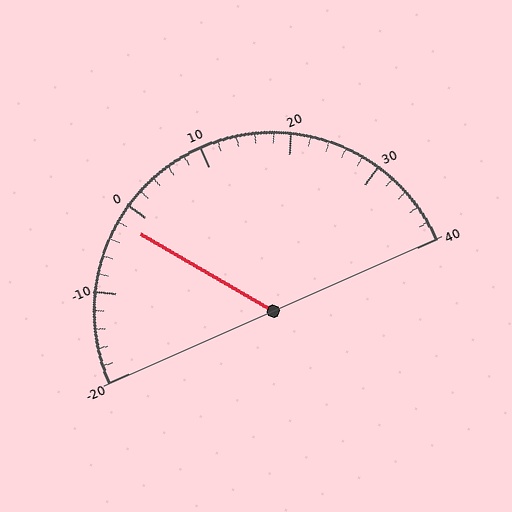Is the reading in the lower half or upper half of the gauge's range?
The reading is in the lower half of the range (-20 to 40).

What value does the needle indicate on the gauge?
The needle indicates approximately -2.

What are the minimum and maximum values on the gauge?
The gauge ranges from -20 to 40.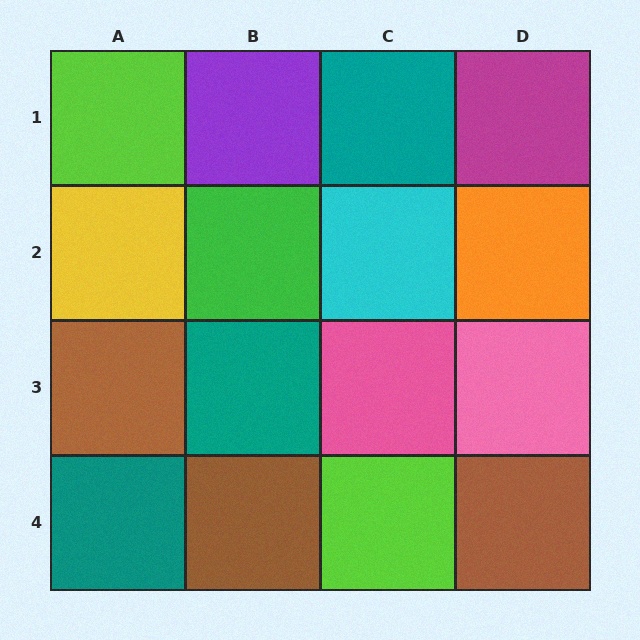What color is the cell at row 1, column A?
Lime.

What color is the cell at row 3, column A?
Brown.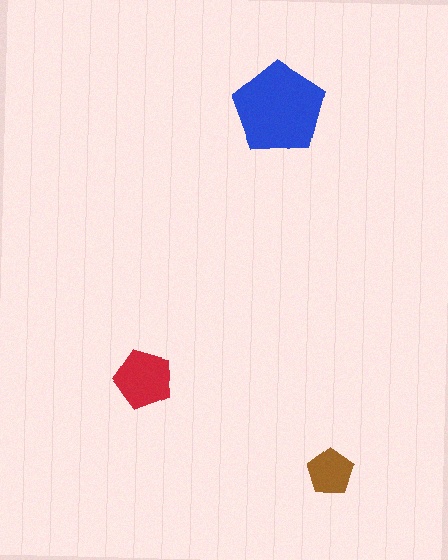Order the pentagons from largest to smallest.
the blue one, the red one, the brown one.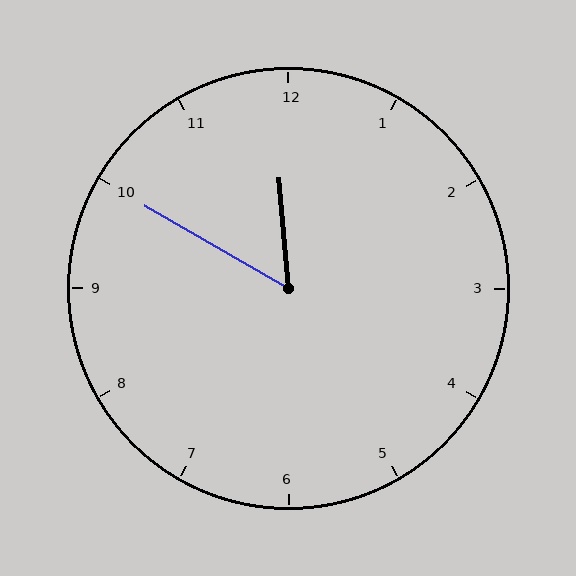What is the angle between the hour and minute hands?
Approximately 55 degrees.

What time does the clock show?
11:50.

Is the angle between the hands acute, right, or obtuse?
It is acute.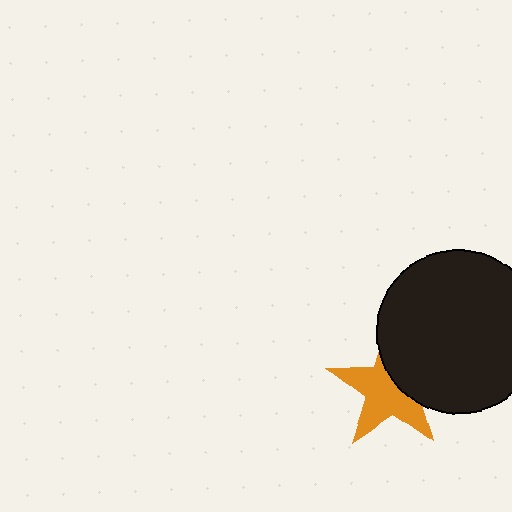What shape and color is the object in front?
The object in front is a black circle.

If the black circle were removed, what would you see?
You would see the complete orange star.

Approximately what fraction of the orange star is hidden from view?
Roughly 38% of the orange star is hidden behind the black circle.